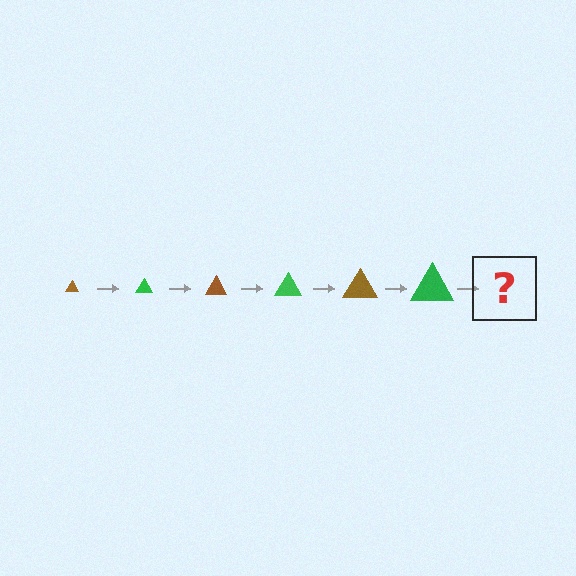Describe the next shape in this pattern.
It should be a brown triangle, larger than the previous one.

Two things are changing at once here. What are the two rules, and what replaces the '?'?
The two rules are that the triangle grows larger each step and the color cycles through brown and green. The '?' should be a brown triangle, larger than the previous one.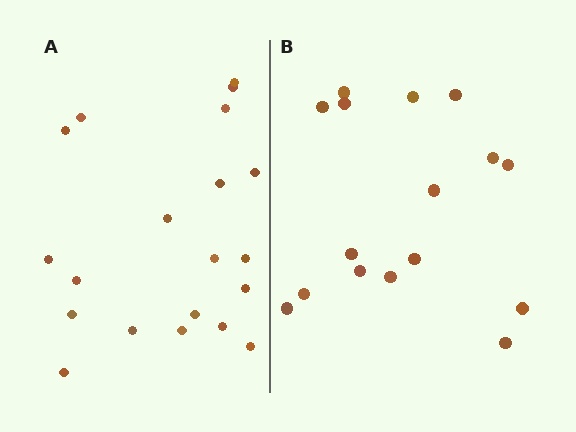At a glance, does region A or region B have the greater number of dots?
Region A (the left region) has more dots.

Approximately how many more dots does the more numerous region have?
Region A has about 4 more dots than region B.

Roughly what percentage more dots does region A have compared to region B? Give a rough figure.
About 25% more.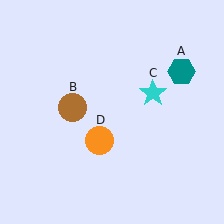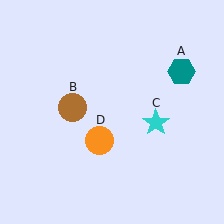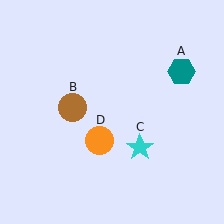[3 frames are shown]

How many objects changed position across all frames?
1 object changed position: cyan star (object C).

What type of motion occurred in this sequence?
The cyan star (object C) rotated clockwise around the center of the scene.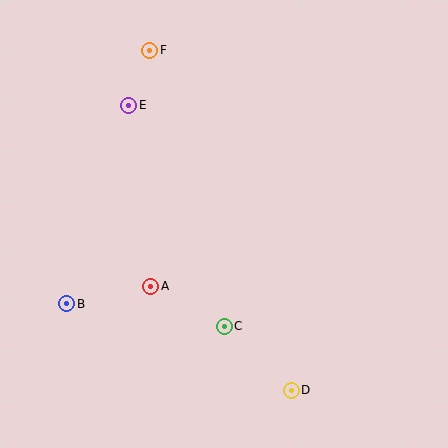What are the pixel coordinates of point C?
Point C is at (224, 326).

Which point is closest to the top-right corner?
Point F is closest to the top-right corner.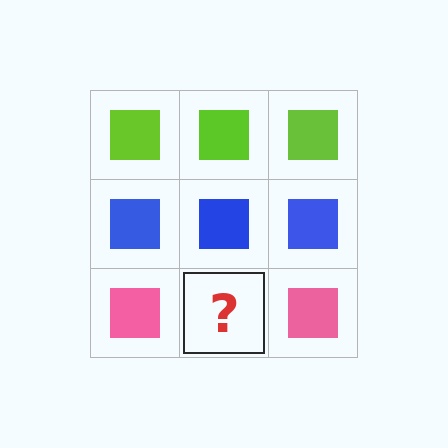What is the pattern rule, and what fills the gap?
The rule is that each row has a consistent color. The gap should be filled with a pink square.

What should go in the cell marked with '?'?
The missing cell should contain a pink square.